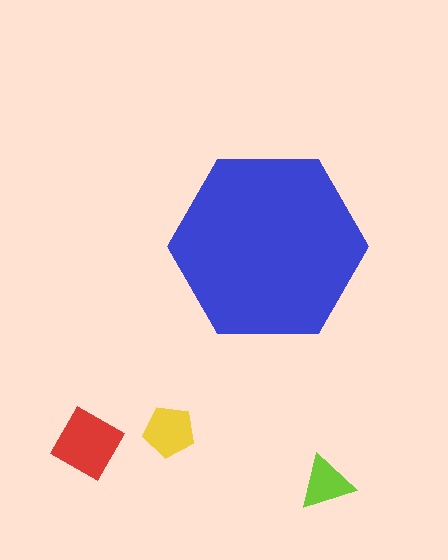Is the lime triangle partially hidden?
No, the lime triangle is fully visible.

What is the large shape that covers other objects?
A blue hexagon.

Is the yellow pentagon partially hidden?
No, the yellow pentagon is fully visible.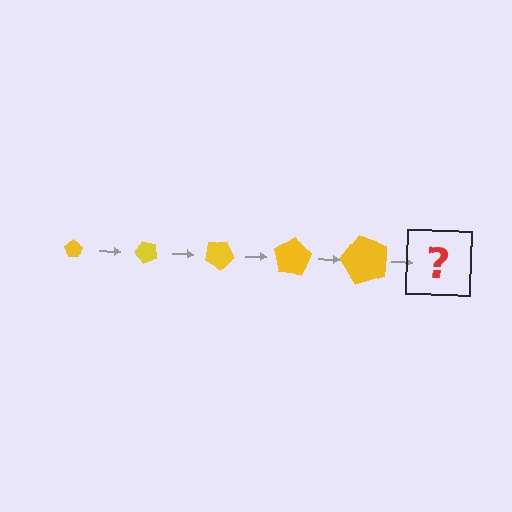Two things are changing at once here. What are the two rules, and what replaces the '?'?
The two rules are that the pentagon grows larger each step and it rotates 50 degrees each step. The '?' should be a pentagon, larger than the previous one and rotated 250 degrees from the start.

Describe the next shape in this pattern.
It should be a pentagon, larger than the previous one and rotated 250 degrees from the start.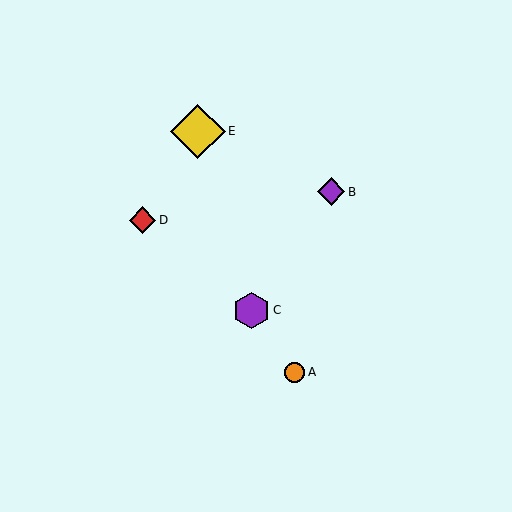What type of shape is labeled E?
Shape E is a yellow diamond.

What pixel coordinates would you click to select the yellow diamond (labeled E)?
Click at (198, 131) to select the yellow diamond E.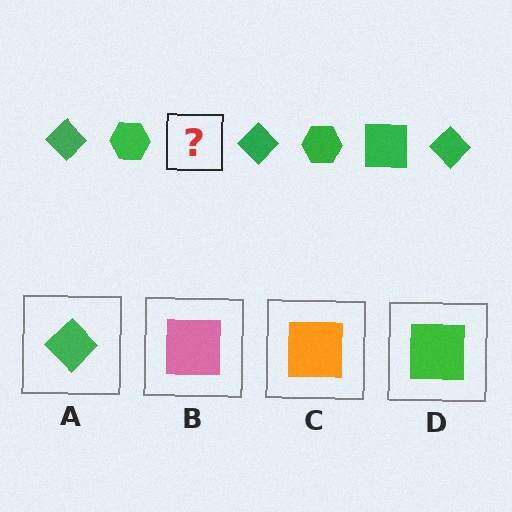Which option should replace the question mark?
Option D.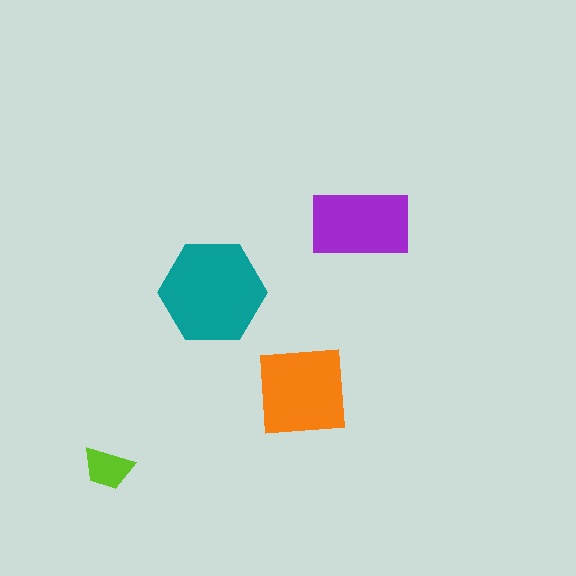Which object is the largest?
The teal hexagon.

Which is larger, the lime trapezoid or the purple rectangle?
The purple rectangle.